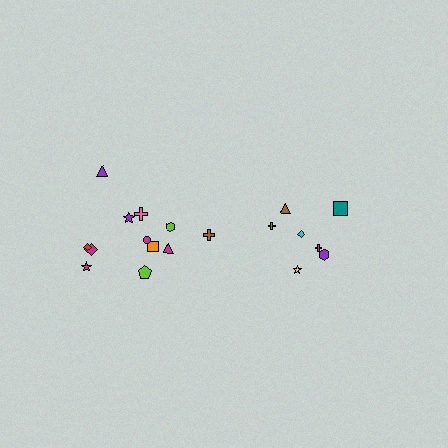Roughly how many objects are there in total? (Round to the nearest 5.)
Roughly 20 objects in total.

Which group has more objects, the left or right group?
The left group.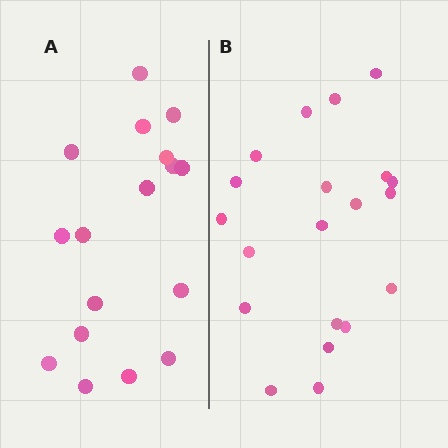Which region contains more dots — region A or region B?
Region B (the right region) has more dots.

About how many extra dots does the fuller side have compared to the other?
Region B has just a few more — roughly 2 or 3 more dots than region A.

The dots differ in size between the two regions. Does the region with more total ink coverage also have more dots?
No. Region A has more total ink coverage because its dots are larger, but region B actually contains more individual dots. Total area can be misleading — the number of items is what matters here.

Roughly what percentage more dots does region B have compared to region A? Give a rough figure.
About 20% more.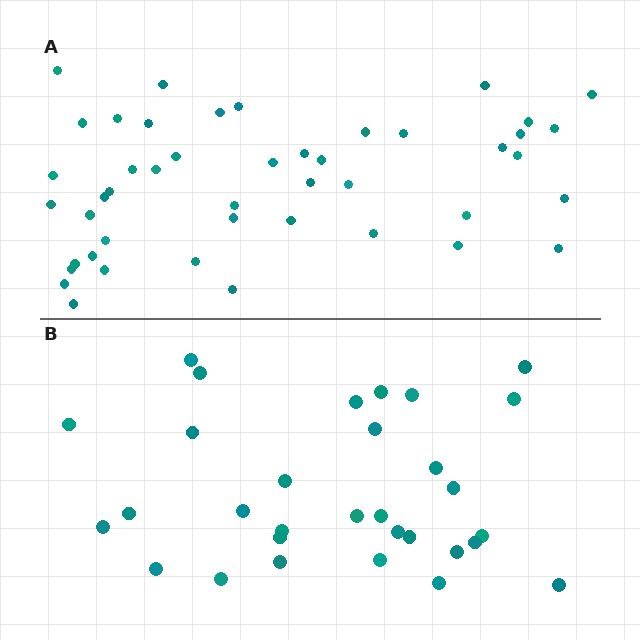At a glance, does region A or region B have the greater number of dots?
Region A (the top region) has more dots.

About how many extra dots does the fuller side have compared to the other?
Region A has approximately 15 more dots than region B.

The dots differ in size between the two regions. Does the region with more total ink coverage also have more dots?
No. Region B has more total ink coverage because its dots are larger, but region A actually contains more individual dots. Total area can be misleading — the number of items is what matters here.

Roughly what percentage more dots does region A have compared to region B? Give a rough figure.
About 50% more.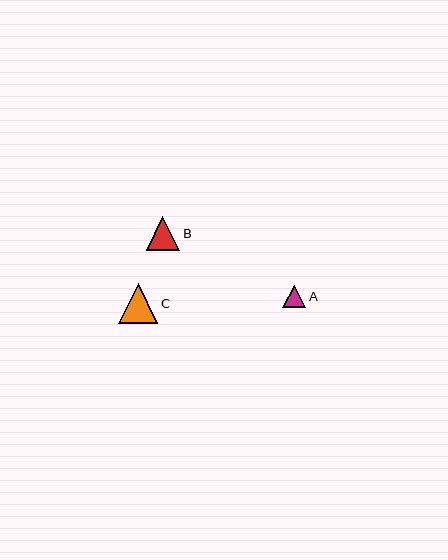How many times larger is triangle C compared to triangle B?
Triangle C is approximately 1.2 times the size of triangle B.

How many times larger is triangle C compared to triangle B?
Triangle C is approximately 1.2 times the size of triangle B.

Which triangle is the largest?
Triangle C is the largest with a size of approximately 40 pixels.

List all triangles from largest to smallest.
From largest to smallest: C, B, A.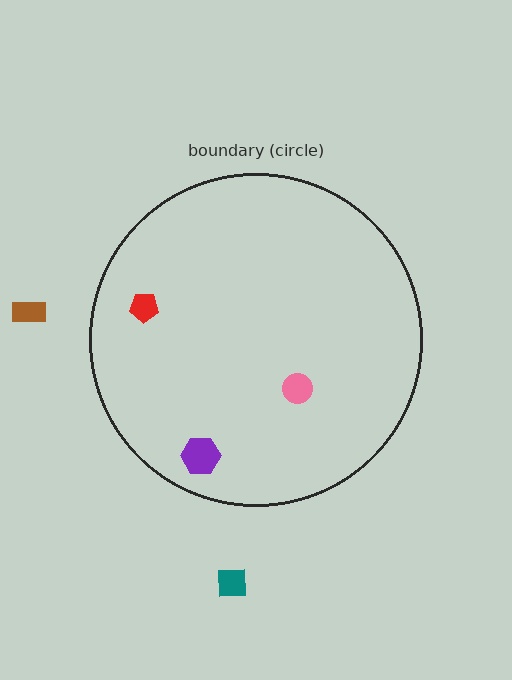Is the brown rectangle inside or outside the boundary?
Outside.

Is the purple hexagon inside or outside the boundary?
Inside.